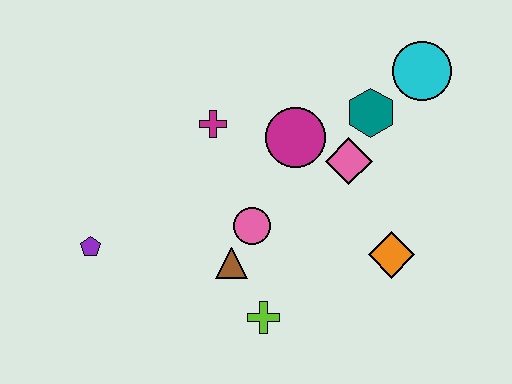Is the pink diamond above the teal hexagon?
No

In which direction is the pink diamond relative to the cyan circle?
The pink diamond is below the cyan circle.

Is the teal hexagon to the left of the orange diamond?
Yes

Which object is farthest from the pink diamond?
The purple pentagon is farthest from the pink diamond.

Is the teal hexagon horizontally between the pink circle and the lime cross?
No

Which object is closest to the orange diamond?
The pink diamond is closest to the orange diamond.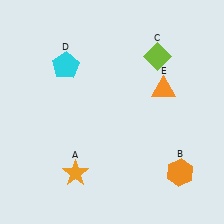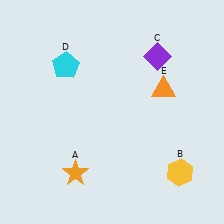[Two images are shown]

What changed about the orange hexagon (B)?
In Image 1, B is orange. In Image 2, it changed to yellow.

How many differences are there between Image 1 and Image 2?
There are 2 differences between the two images.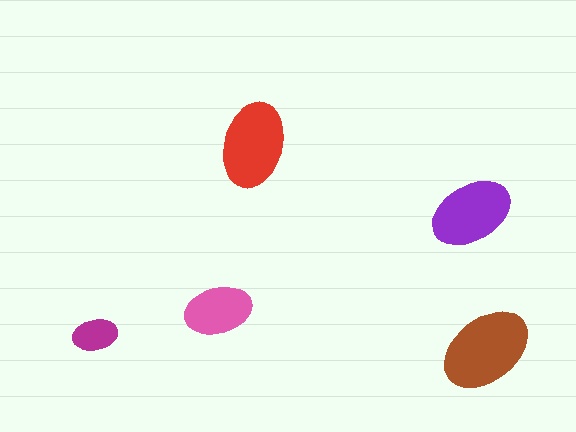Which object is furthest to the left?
The magenta ellipse is leftmost.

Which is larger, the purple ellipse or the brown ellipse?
The brown one.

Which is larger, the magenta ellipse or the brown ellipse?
The brown one.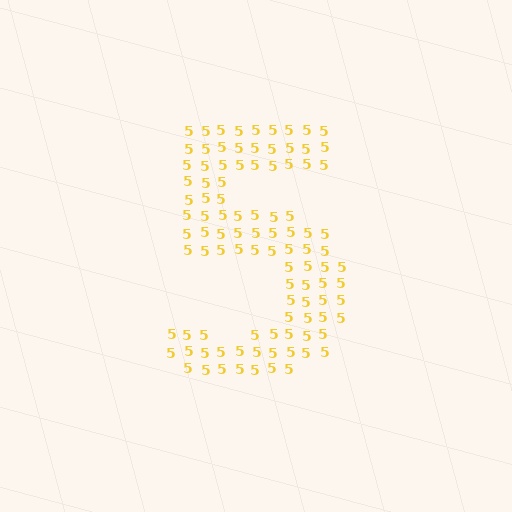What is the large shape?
The large shape is the digit 5.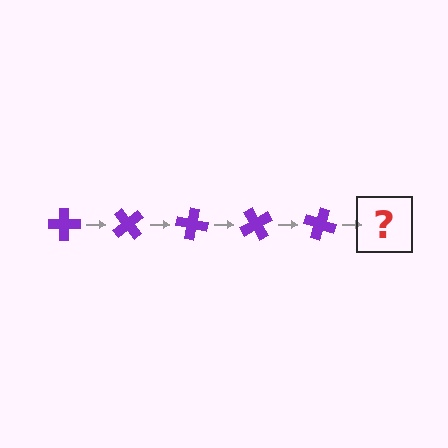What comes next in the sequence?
The next element should be a purple cross rotated 250 degrees.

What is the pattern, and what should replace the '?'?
The pattern is that the cross rotates 50 degrees each step. The '?' should be a purple cross rotated 250 degrees.